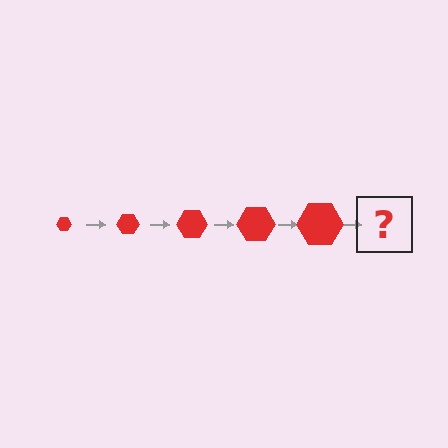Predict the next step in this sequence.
The next step is a red hexagon, larger than the previous one.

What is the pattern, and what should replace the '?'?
The pattern is that the hexagon gets progressively larger each step. The '?' should be a red hexagon, larger than the previous one.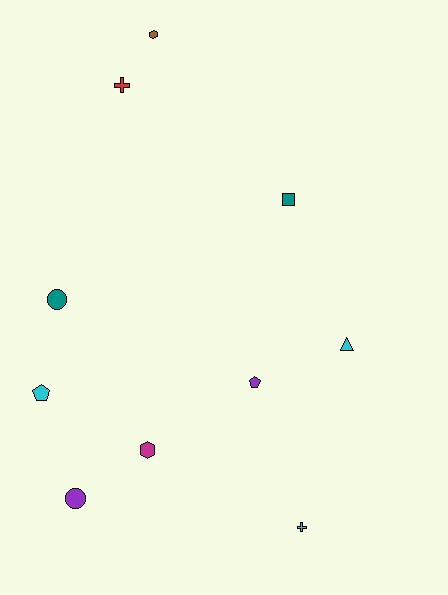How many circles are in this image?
There are 2 circles.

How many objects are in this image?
There are 10 objects.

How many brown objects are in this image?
There is 1 brown object.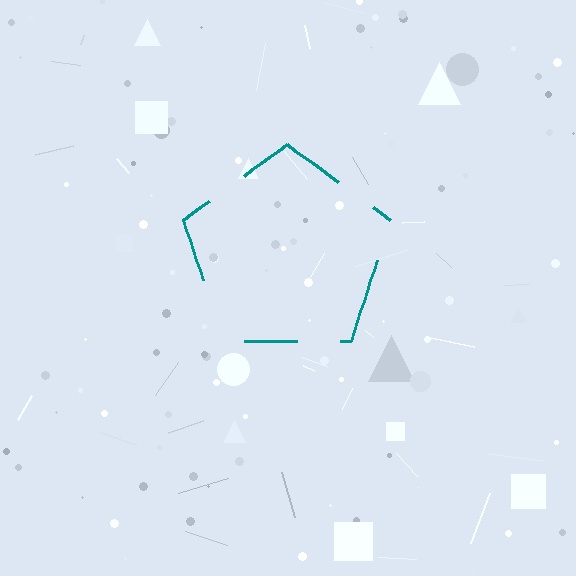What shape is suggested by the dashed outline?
The dashed outline suggests a pentagon.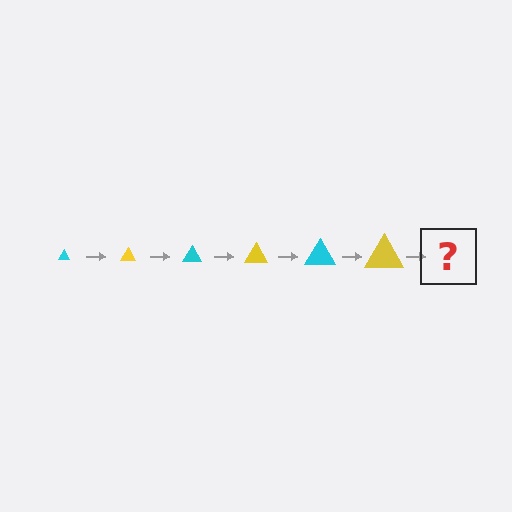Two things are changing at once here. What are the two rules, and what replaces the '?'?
The two rules are that the triangle grows larger each step and the color cycles through cyan and yellow. The '?' should be a cyan triangle, larger than the previous one.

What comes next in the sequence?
The next element should be a cyan triangle, larger than the previous one.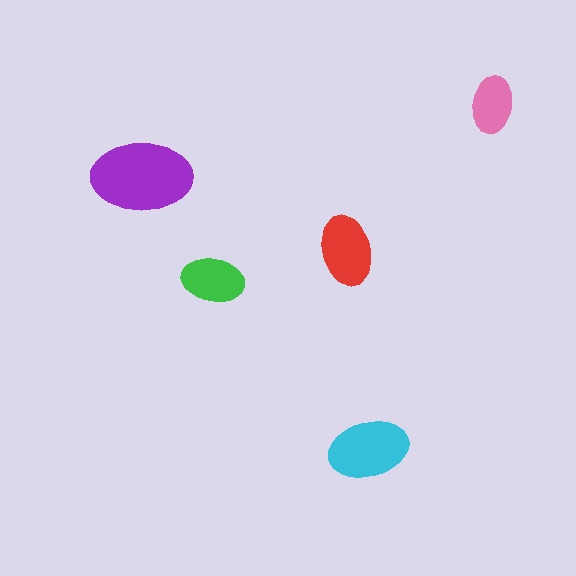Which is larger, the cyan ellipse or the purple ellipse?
The purple one.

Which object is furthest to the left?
The purple ellipse is leftmost.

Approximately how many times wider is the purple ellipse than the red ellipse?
About 1.5 times wider.